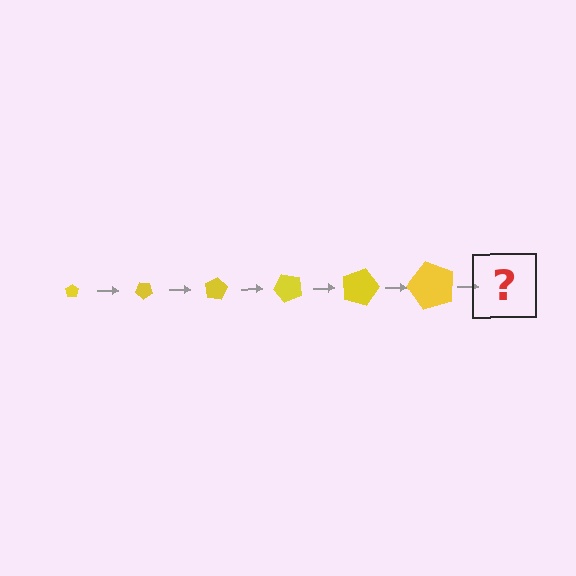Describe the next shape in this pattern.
It should be a pentagon, larger than the previous one and rotated 240 degrees from the start.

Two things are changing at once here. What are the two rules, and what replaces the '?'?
The two rules are that the pentagon grows larger each step and it rotates 40 degrees each step. The '?' should be a pentagon, larger than the previous one and rotated 240 degrees from the start.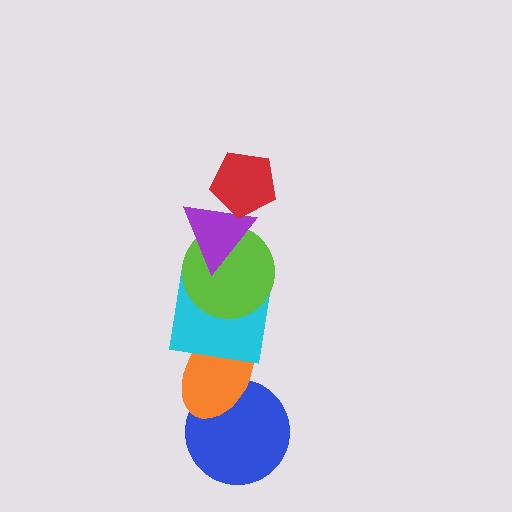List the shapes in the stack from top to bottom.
From top to bottom: the red pentagon, the purple triangle, the lime circle, the cyan square, the orange ellipse, the blue circle.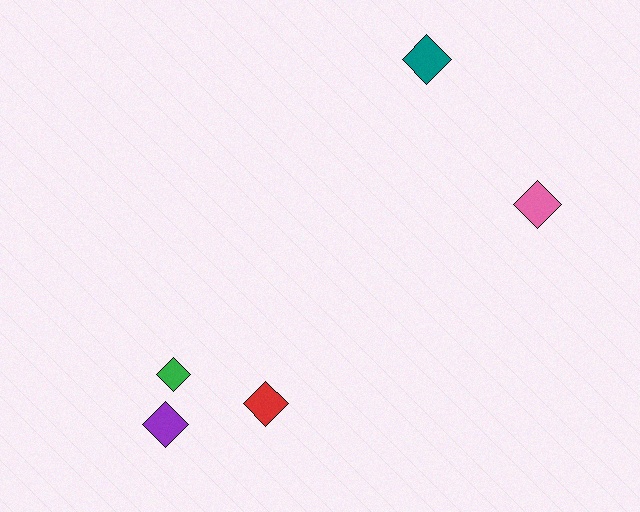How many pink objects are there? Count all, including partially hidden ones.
There is 1 pink object.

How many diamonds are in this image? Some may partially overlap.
There are 5 diamonds.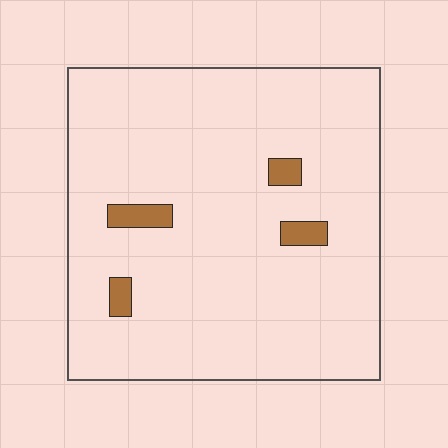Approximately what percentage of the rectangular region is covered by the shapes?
Approximately 5%.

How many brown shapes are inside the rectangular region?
4.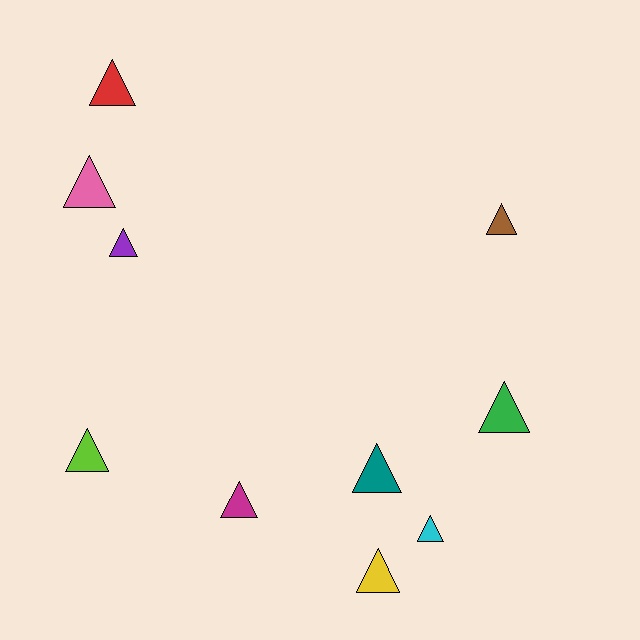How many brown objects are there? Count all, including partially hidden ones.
There is 1 brown object.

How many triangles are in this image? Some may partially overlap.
There are 10 triangles.